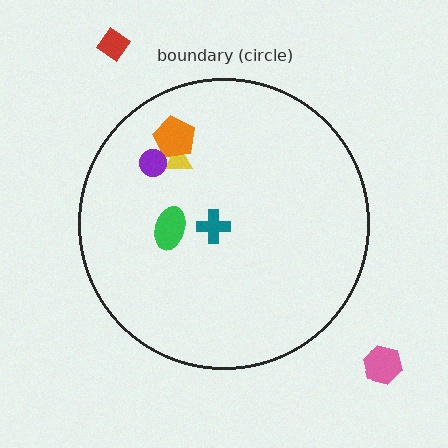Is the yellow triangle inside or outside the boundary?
Inside.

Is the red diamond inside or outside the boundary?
Outside.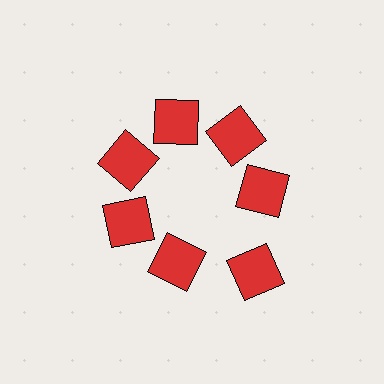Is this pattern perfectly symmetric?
No. The 7 red squares are arranged in a ring, but one element near the 5 o'clock position is pushed outward from the center, breaking the 7-fold rotational symmetry.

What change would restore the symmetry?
The symmetry would be restored by moving it inward, back onto the ring so that all 7 squares sit at equal angles and equal distance from the center.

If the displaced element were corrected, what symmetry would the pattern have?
It would have 7-fold rotational symmetry — the pattern would map onto itself every 51 degrees.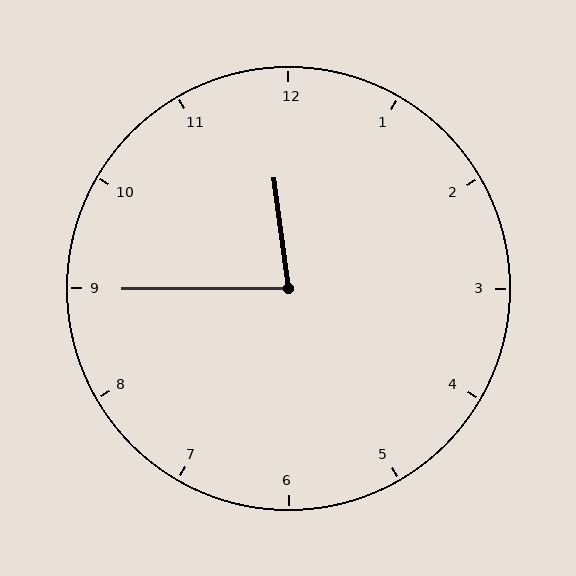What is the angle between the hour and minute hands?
Approximately 82 degrees.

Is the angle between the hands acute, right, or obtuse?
It is acute.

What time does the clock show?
11:45.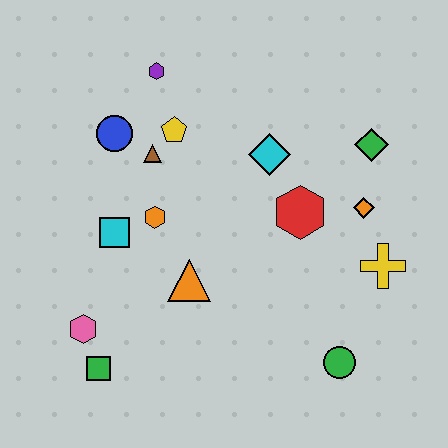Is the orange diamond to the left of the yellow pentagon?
No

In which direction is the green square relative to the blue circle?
The green square is below the blue circle.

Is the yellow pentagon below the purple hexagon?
Yes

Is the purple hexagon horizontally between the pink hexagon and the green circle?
Yes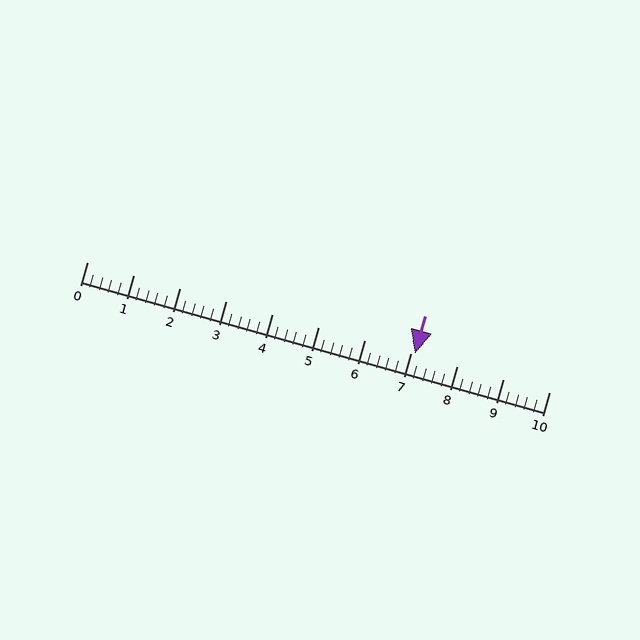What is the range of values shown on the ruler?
The ruler shows values from 0 to 10.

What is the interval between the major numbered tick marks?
The major tick marks are spaced 1 units apart.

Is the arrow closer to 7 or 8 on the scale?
The arrow is closer to 7.